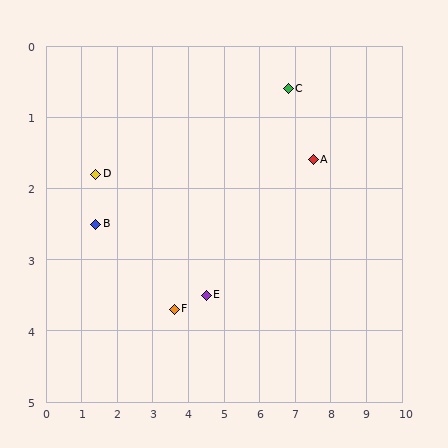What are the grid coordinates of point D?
Point D is at approximately (1.4, 1.8).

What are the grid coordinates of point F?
Point F is at approximately (3.6, 3.7).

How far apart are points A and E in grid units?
Points A and E are about 3.6 grid units apart.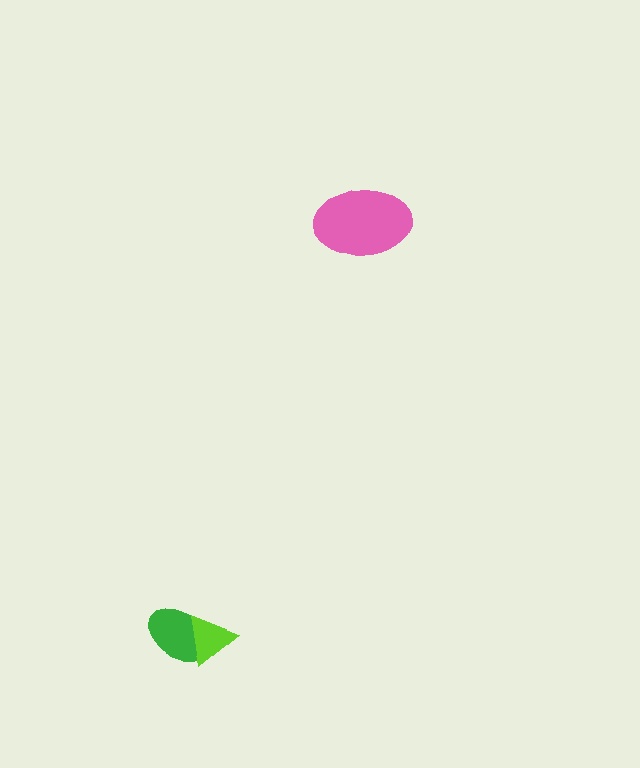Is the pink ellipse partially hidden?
No, no other shape covers it.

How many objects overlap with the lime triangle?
1 object overlaps with the lime triangle.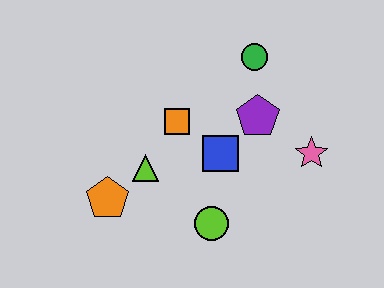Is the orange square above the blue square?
Yes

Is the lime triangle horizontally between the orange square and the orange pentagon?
Yes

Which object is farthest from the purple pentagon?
The orange pentagon is farthest from the purple pentagon.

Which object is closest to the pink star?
The purple pentagon is closest to the pink star.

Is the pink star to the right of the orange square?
Yes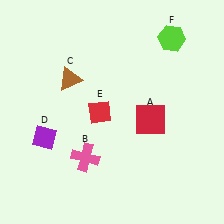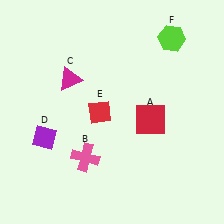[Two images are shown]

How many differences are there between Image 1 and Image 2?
There is 1 difference between the two images.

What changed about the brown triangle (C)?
In Image 1, C is brown. In Image 2, it changed to magenta.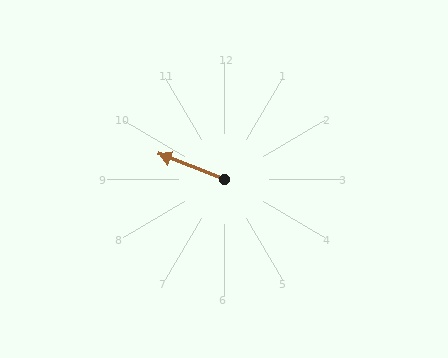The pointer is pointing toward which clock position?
Roughly 10 o'clock.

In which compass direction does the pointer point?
West.